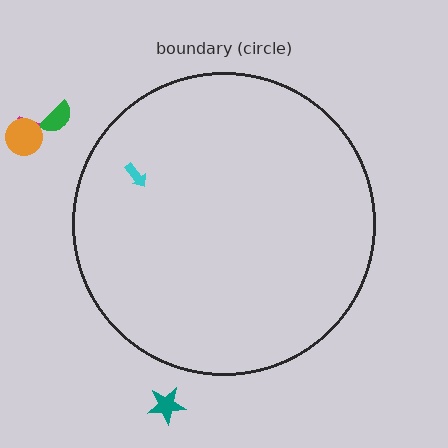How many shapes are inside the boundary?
1 inside, 4 outside.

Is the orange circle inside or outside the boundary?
Outside.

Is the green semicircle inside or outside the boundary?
Outside.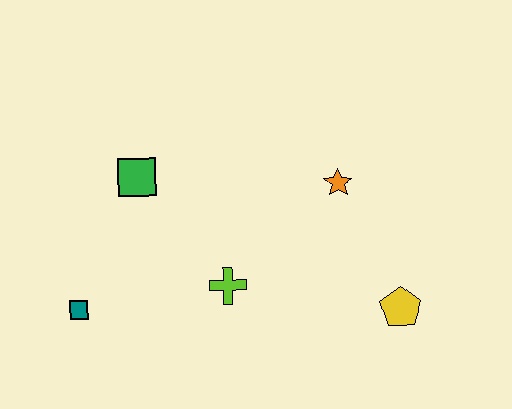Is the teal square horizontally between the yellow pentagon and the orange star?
No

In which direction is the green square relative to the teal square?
The green square is above the teal square.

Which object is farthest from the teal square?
The yellow pentagon is farthest from the teal square.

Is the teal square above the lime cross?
No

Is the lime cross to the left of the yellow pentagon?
Yes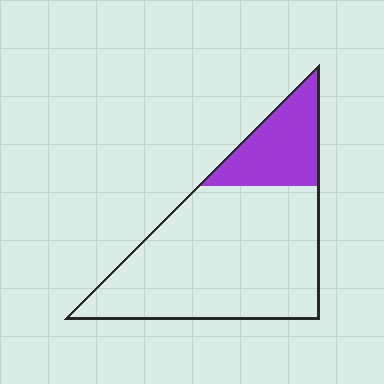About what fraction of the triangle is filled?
About one quarter (1/4).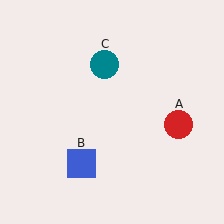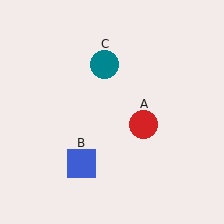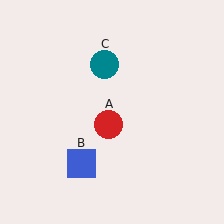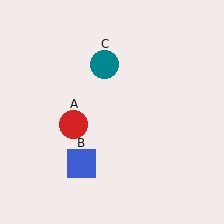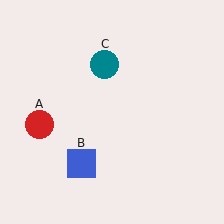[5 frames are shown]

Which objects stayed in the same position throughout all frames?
Blue square (object B) and teal circle (object C) remained stationary.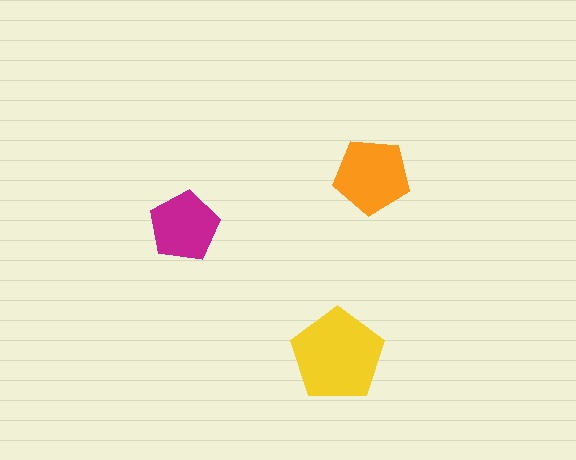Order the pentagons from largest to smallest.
the yellow one, the orange one, the magenta one.